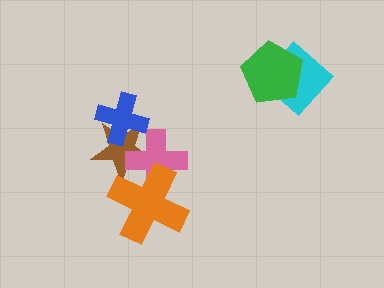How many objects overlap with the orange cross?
2 objects overlap with the orange cross.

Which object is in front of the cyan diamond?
The green pentagon is in front of the cyan diamond.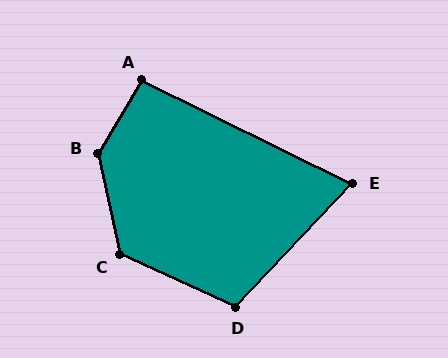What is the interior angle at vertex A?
Approximately 95 degrees (approximately right).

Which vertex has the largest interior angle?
B, at approximately 137 degrees.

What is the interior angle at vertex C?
Approximately 127 degrees (obtuse).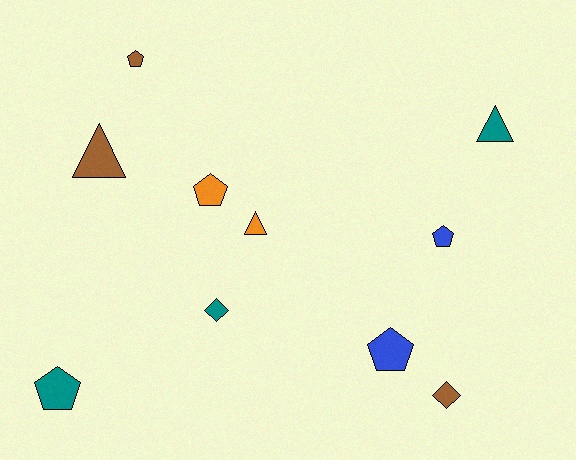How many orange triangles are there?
There is 1 orange triangle.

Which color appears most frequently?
Brown, with 3 objects.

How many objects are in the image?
There are 10 objects.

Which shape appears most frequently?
Pentagon, with 5 objects.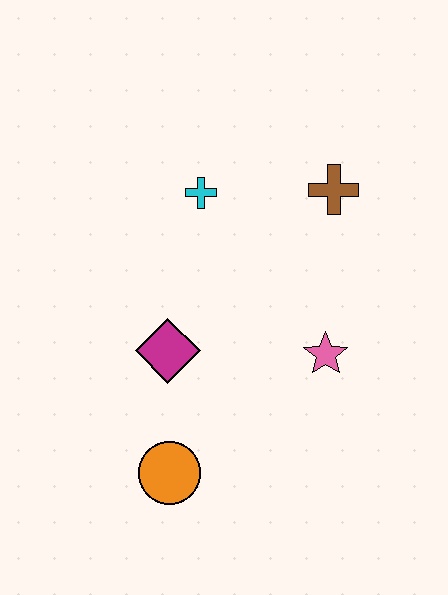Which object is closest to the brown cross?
The cyan cross is closest to the brown cross.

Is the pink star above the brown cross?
No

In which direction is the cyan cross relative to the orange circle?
The cyan cross is above the orange circle.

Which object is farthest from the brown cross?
The orange circle is farthest from the brown cross.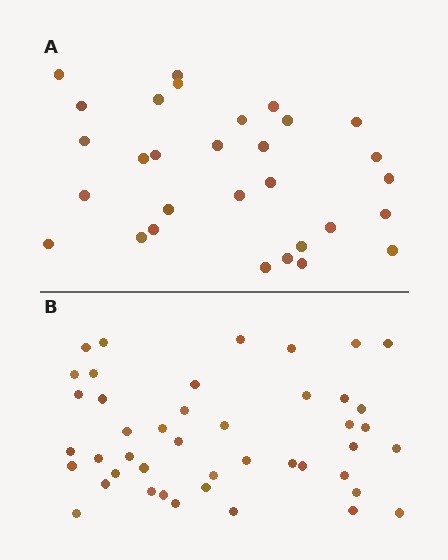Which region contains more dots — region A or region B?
Region B (the bottom region) has more dots.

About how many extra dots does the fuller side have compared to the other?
Region B has approximately 15 more dots than region A.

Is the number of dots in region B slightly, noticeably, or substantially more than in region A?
Region B has substantially more. The ratio is roughly 1.5 to 1.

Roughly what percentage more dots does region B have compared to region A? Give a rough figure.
About 45% more.